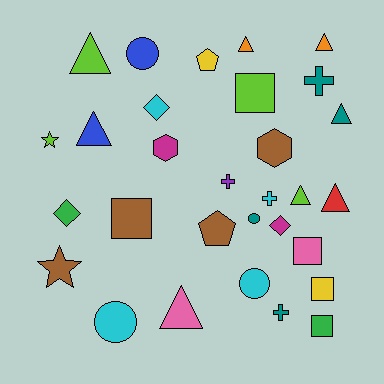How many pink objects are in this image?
There are 2 pink objects.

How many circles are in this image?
There are 4 circles.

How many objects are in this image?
There are 30 objects.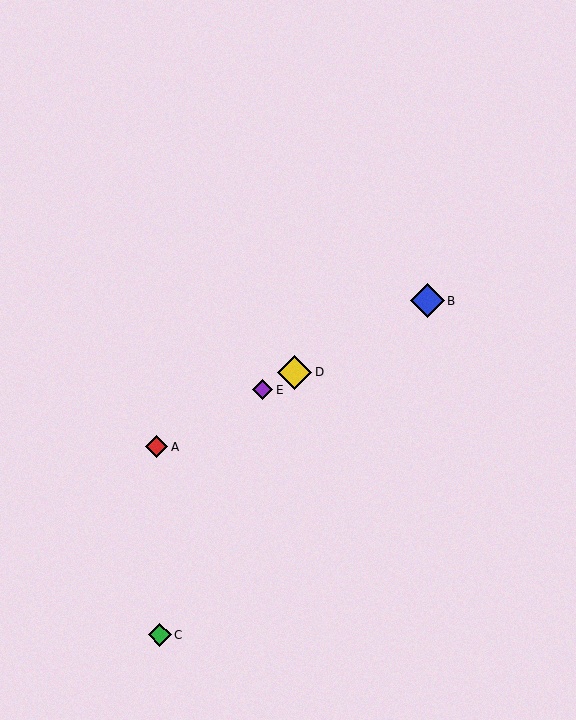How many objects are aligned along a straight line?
4 objects (A, B, D, E) are aligned along a straight line.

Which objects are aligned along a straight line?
Objects A, B, D, E are aligned along a straight line.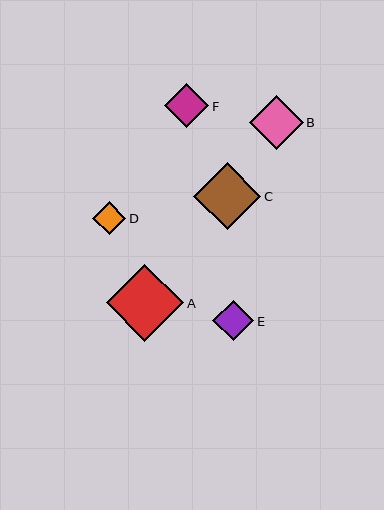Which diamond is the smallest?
Diamond D is the smallest with a size of approximately 33 pixels.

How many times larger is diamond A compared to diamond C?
Diamond A is approximately 1.2 times the size of diamond C.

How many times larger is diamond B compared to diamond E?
Diamond B is approximately 1.3 times the size of diamond E.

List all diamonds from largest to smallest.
From largest to smallest: A, C, B, F, E, D.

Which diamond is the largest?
Diamond A is the largest with a size of approximately 77 pixels.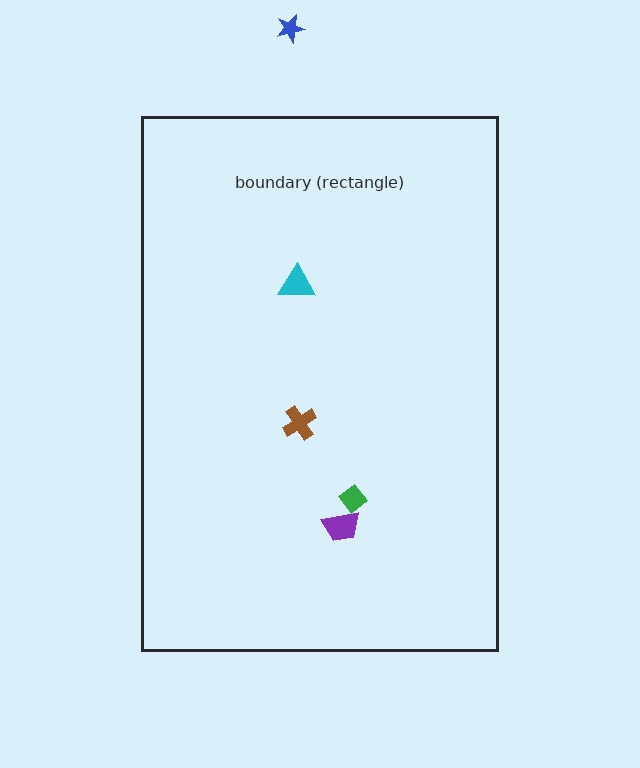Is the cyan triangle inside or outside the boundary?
Inside.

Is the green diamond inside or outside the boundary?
Inside.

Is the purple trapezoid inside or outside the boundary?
Inside.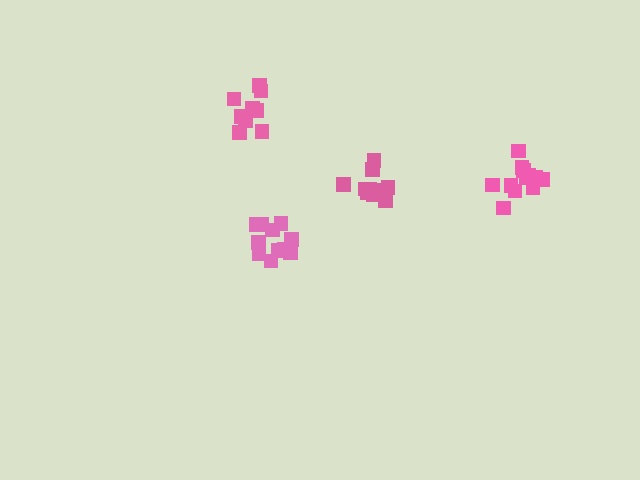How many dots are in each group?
Group 1: 12 dots, Group 2: 9 dots, Group 3: 11 dots, Group 4: 10 dots (42 total).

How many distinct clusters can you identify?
There are 4 distinct clusters.